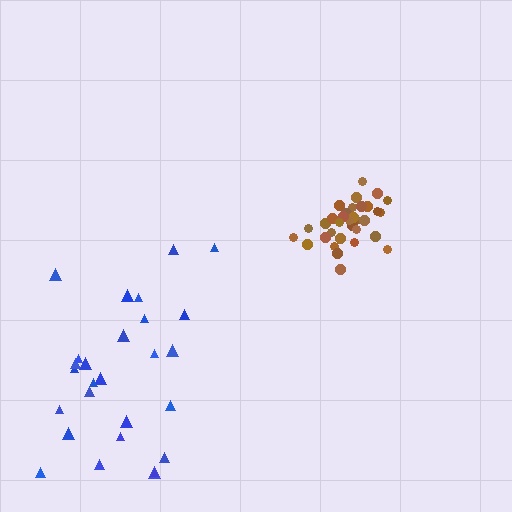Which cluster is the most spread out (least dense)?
Blue.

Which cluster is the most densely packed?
Brown.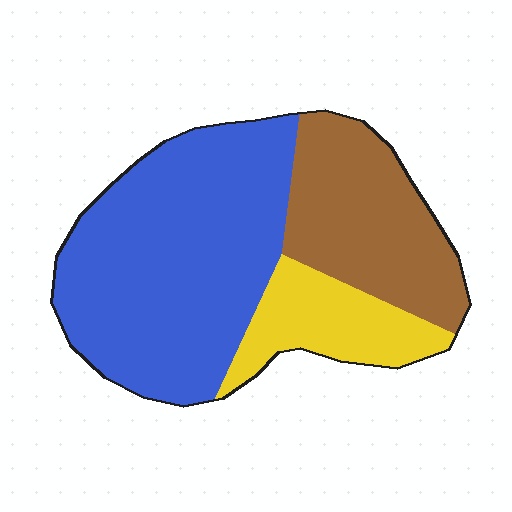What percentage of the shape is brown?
Brown takes up about one quarter (1/4) of the shape.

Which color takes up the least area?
Yellow, at roughly 15%.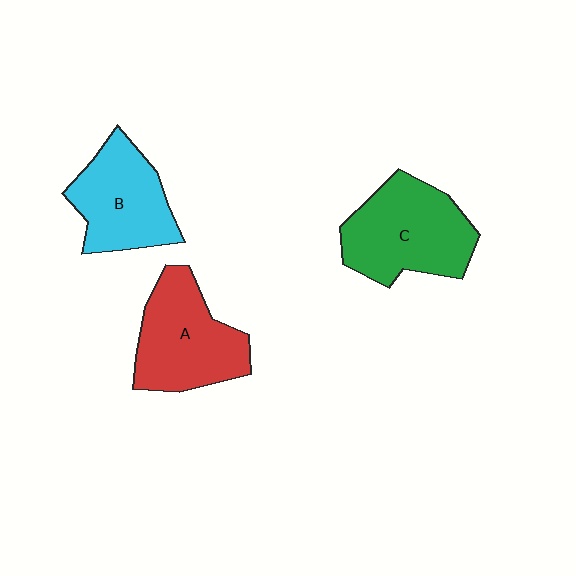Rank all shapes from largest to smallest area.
From largest to smallest: C (green), A (red), B (cyan).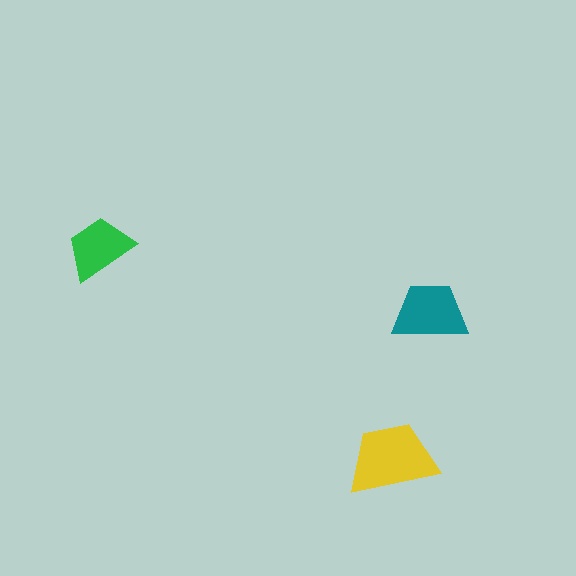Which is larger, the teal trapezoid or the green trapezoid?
The teal one.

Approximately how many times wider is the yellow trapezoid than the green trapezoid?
About 1.5 times wider.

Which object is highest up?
The green trapezoid is topmost.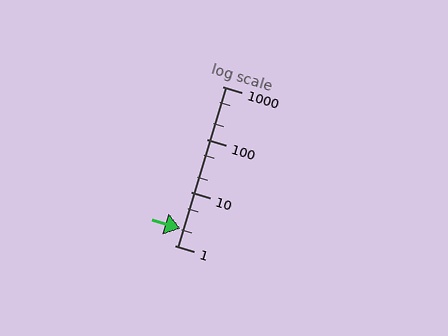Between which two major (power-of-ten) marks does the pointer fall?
The pointer is between 1 and 10.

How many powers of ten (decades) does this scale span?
The scale spans 3 decades, from 1 to 1000.